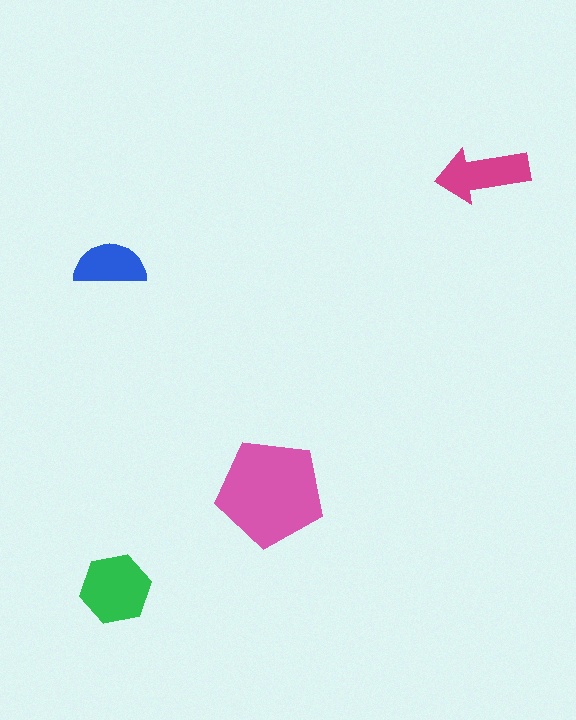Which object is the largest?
The pink pentagon.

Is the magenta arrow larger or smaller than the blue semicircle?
Larger.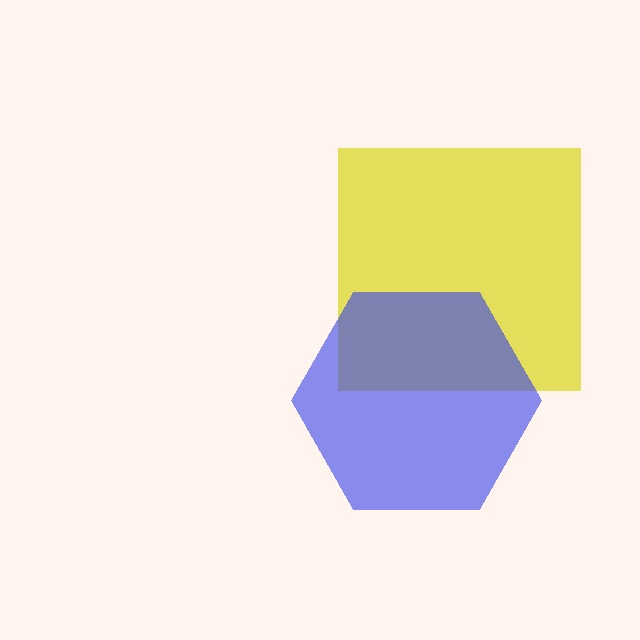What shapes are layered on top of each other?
The layered shapes are: a yellow square, a blue hexagon.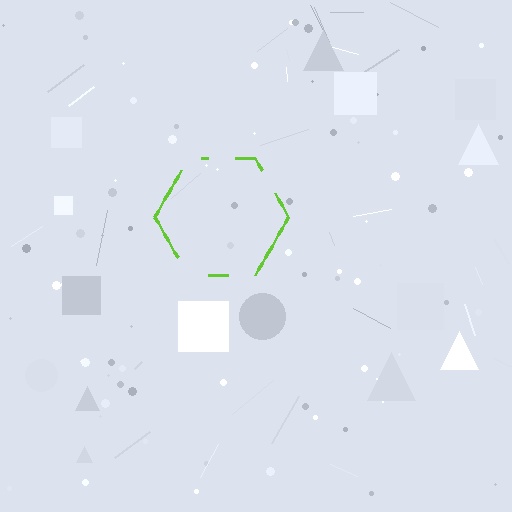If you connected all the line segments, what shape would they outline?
They would outline a hexagon.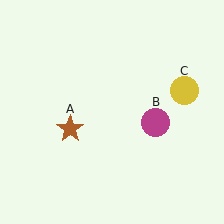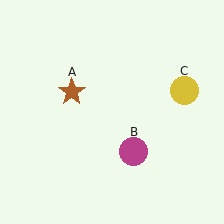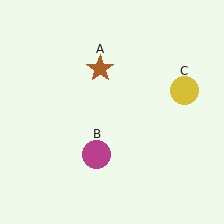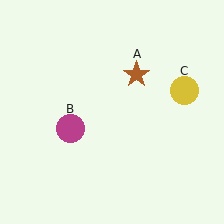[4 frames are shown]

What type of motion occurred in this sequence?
The brown star (object A), magenta circle (object B) rotated clockwise around the center of the scene.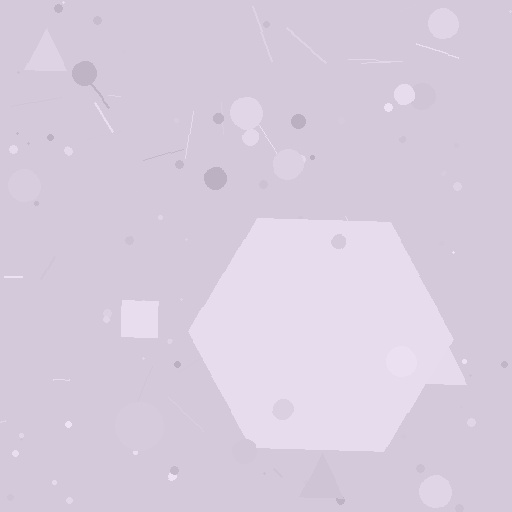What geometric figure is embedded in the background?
A hexagon is embedded in the background.